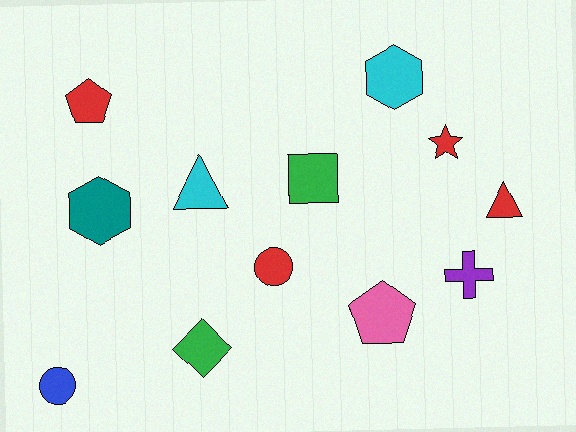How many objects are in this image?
There are 12 objects.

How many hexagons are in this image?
There are 2 hexagons.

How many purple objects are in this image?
There is 1 purple object.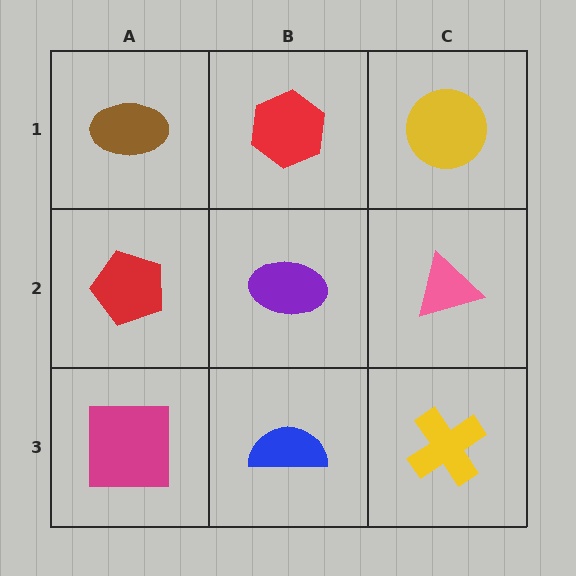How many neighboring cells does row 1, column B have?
3.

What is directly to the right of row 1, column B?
A yellow circle.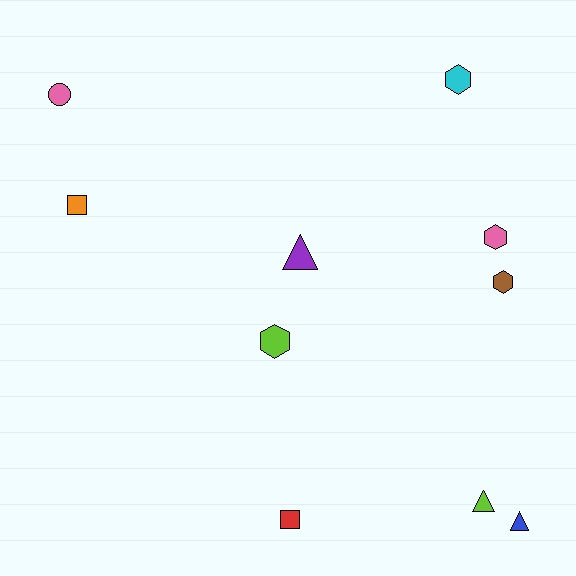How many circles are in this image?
There is 1 circle.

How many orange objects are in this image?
There is 1 orange object.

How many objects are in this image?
There are 10 objects.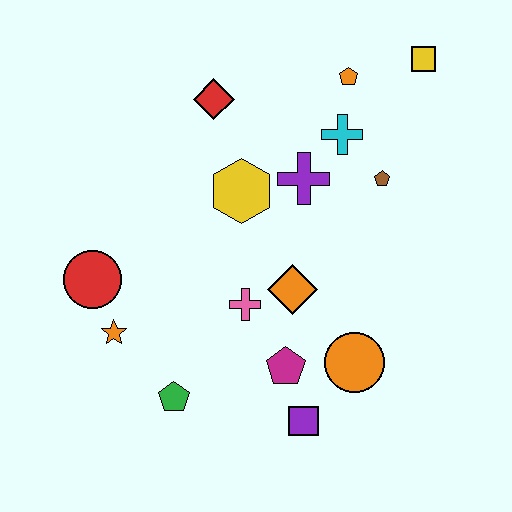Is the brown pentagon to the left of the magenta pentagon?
No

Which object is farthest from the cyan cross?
The green pentagon is farthest from the cyan cross.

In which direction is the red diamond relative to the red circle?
The red diamond is above the red circle.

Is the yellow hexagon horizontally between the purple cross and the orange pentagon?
No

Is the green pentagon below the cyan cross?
Yes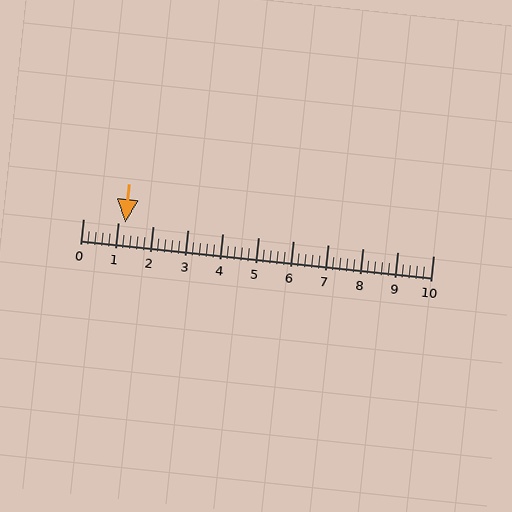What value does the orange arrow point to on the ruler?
The orange arrow points to approximately 1.2.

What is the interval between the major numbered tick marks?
The major tick marks are spaced 1 units apart.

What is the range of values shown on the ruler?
The ruler shows values from 0 to 10.